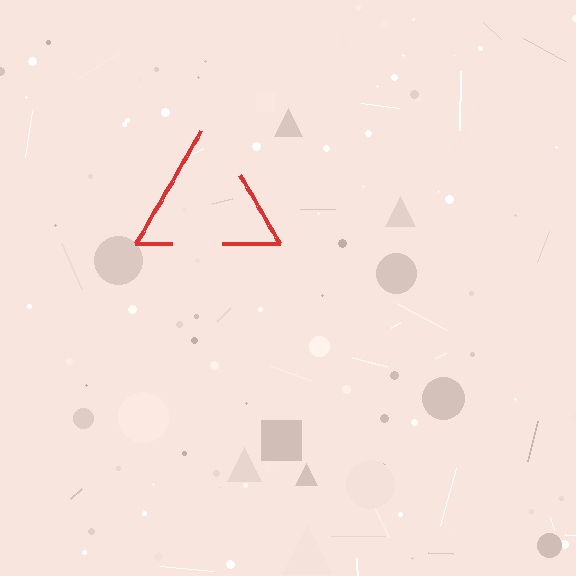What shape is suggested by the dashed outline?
The dashed outline suggests a triangle.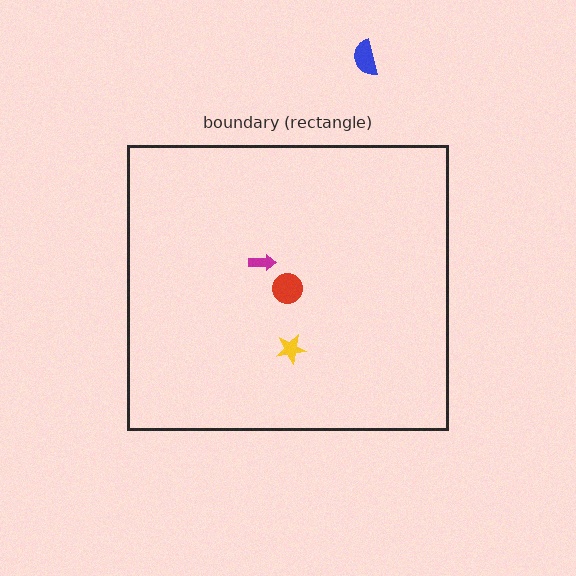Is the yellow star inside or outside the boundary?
Inside.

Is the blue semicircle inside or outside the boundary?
Outside.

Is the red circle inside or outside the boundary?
Inside.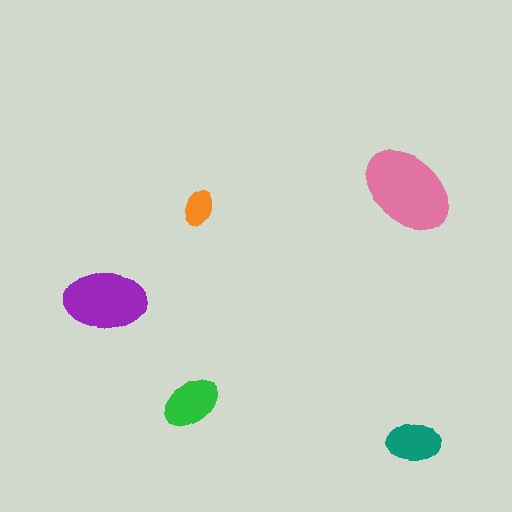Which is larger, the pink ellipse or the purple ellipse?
The pink one.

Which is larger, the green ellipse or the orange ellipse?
The green one.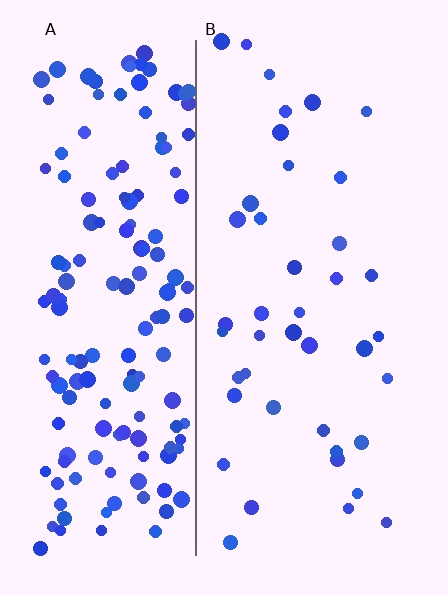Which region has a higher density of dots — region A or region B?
A (the left).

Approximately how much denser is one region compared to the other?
Approximately 3.9× — region A over region B.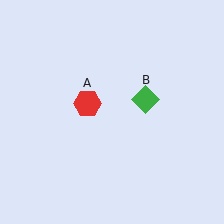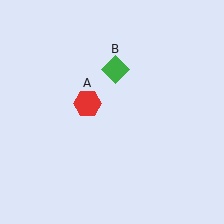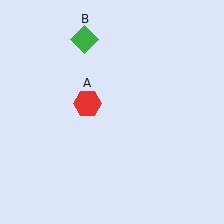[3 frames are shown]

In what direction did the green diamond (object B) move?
The green diamond (object B) moved up and to the left.